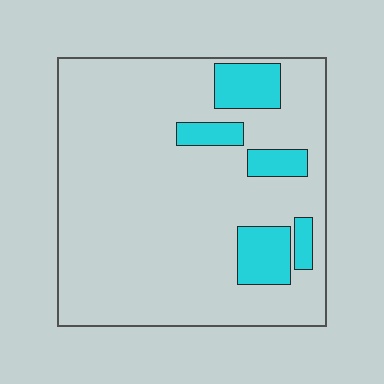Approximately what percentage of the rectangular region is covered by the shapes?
Approximately 15%.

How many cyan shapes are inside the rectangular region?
5.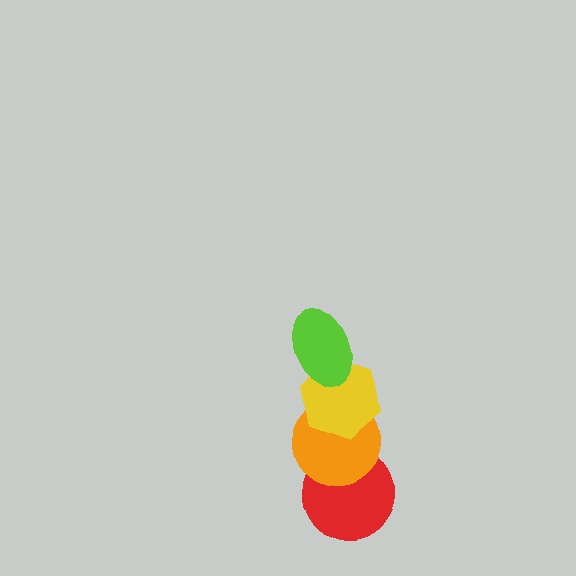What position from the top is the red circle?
The red circle is 4th from the top.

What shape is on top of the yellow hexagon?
The lime ellipse is on top of the yellow hexagon.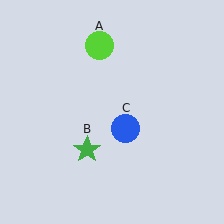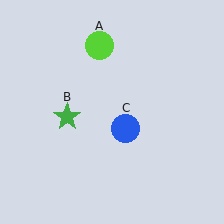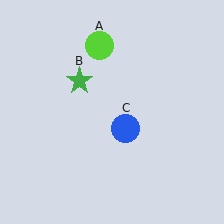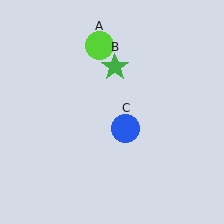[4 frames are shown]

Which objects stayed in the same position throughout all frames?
Lime circle (object A) and blue circle (object C) remained stationary.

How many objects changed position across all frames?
1 object changed position: green star (object B).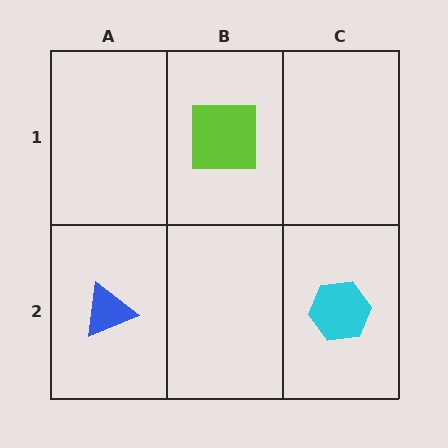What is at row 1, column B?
A lime square.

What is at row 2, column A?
A blue triangle.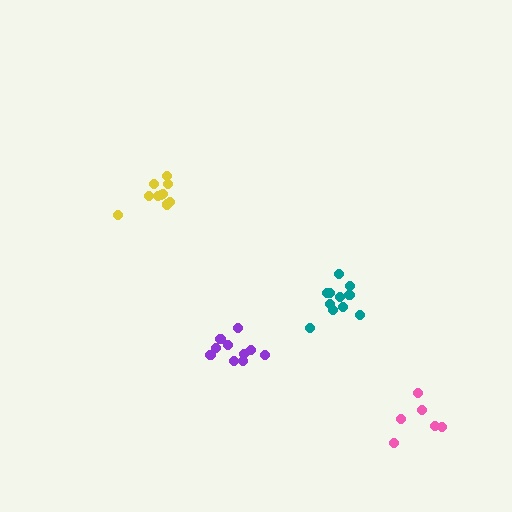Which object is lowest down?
The pink cluster is bottommost.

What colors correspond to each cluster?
The clusters are colored: purple, yellow, pink, teal.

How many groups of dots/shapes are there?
There are 4 groups.